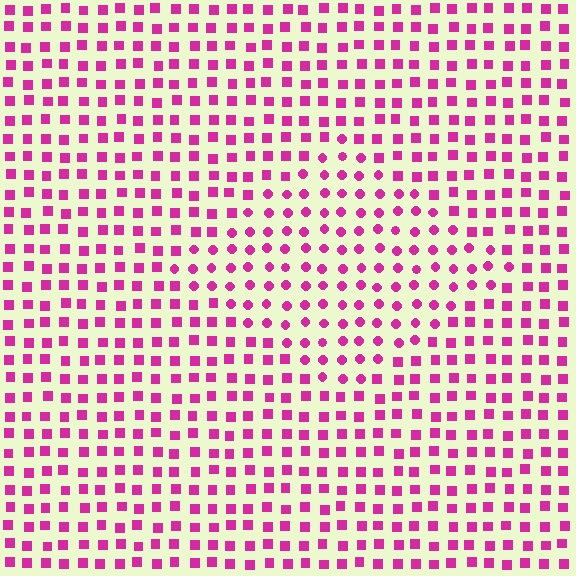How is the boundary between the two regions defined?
The boundary is defined by a change in element shape: circles inside vs. squares outside. All elements share the same color and spacing.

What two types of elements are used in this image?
The image uses circles inside the diamond region and squares outside it.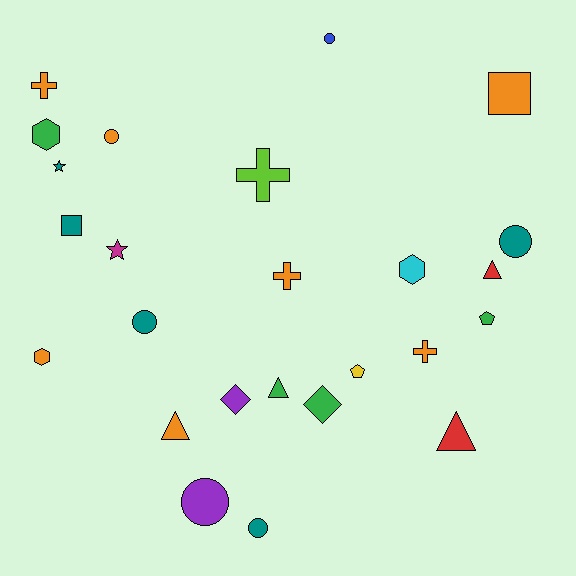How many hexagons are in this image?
There are 3 hexagons.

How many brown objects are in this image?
There are no brown objects.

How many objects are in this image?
There are 25 objects.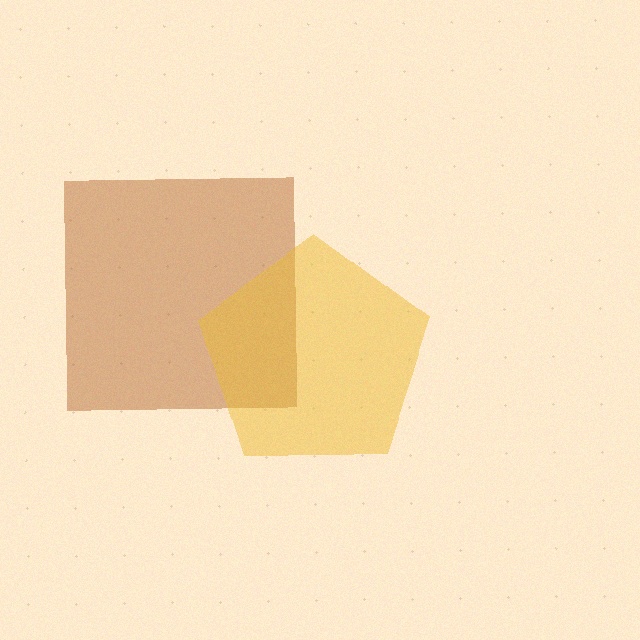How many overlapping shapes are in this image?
There are 2 overlapping shapes in the image.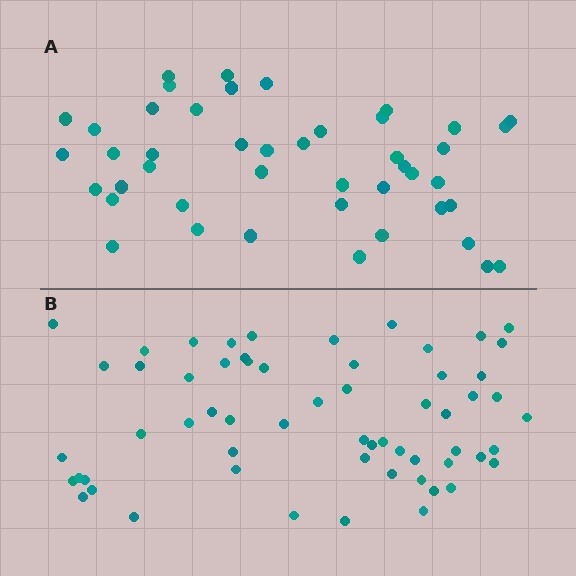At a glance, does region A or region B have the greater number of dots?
Region B (the bottom region) has more dots.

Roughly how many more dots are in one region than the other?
Region B has approximately 15 more dots than region A.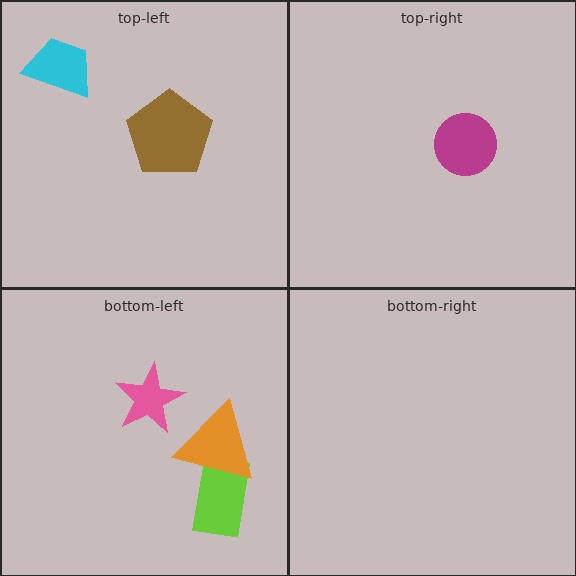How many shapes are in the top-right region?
1.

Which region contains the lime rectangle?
The bottom-left region.